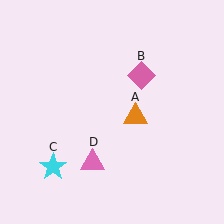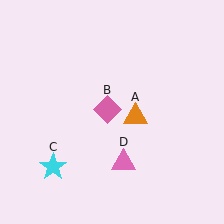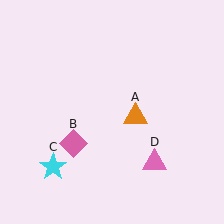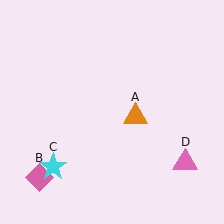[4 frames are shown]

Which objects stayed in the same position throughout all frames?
Orange triangle (object A) and cyan star (object C) remained stationary.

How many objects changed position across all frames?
2 objects changed position: pink diamond (object B), pink triangle (object D).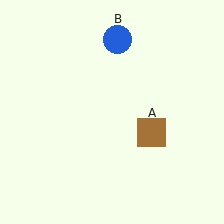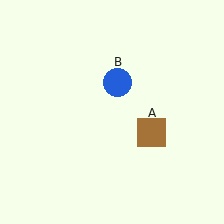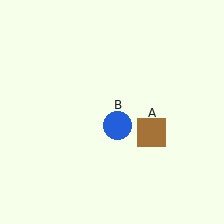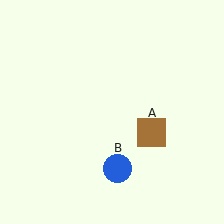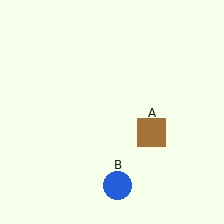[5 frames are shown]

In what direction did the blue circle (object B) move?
The blue circle (object B) moved down.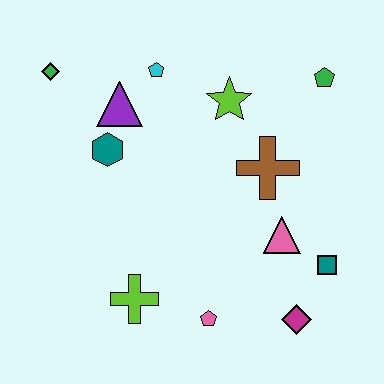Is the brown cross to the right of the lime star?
Yes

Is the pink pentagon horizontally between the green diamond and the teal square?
Yes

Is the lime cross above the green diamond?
No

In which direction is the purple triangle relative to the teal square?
The purple triangle is to the left of the teal square.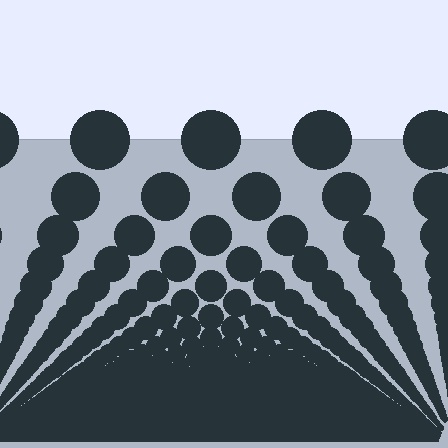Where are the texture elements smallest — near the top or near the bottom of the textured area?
Near the bottom.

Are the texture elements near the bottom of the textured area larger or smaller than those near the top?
Smaller. The gradient is inverted — elements near the bottom are smaller and denser.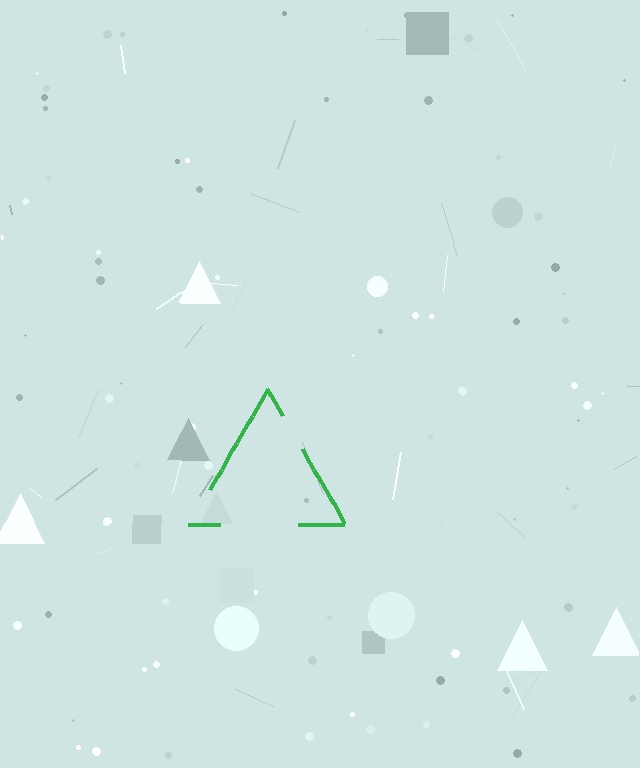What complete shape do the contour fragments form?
The contour fragments form a triangle.